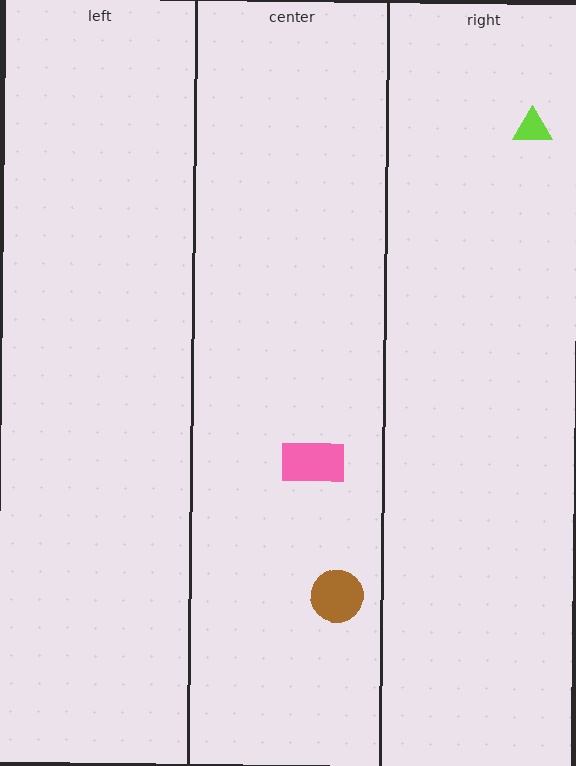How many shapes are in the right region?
1.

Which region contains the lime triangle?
The right region.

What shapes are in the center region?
The pink rectangle, the brown circle.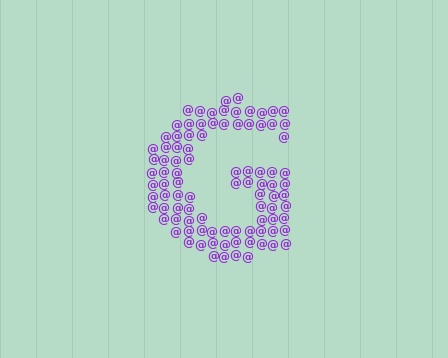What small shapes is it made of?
It is made of small at signs.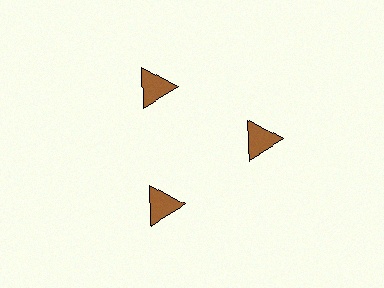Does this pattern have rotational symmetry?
Yes, this pattern has 3-fold rotational symmetry. It looks the same after rotating 120 degrees around the center.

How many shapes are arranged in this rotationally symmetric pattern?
There are 3 shapes, arranged in 3 groups of 1.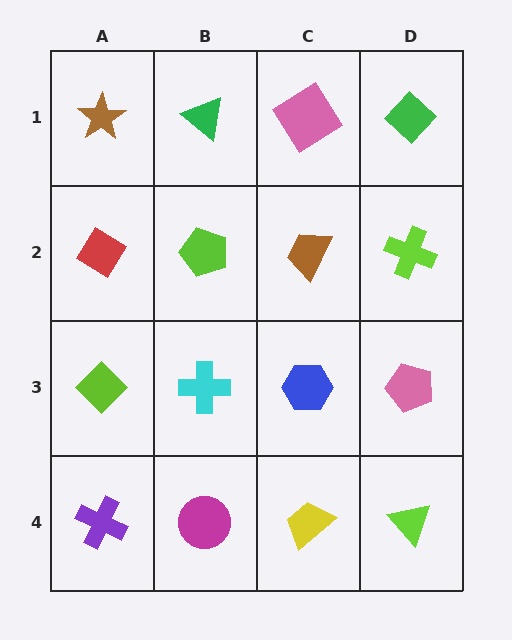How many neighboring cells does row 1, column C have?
3.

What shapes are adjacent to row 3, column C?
A brown trapezoid (row 2, column C), a yellow trapezoid (row 4, column C), a cyan cross (row 3, column B), a pink pentagon (row 3, column D).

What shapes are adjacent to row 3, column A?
A red diamond (row 2, column A), a purple cross (row 4, column A), a cyan cross (row 3, column B).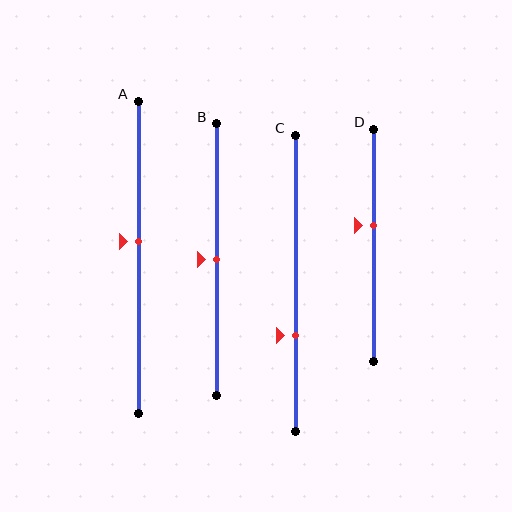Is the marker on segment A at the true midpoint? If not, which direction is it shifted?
No, the marker on segment A is shifted upward by about 5% of the segment length.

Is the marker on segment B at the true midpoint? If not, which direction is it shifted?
Yes, the marker on segment B is at the true midpoint.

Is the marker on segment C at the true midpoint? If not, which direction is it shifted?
No, the marker on segment C is shifted downward by about 18% of the segment length.